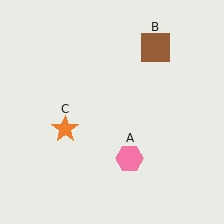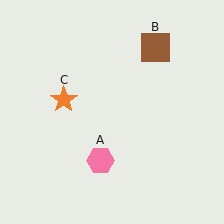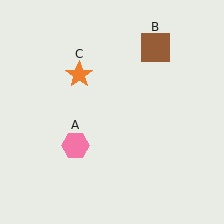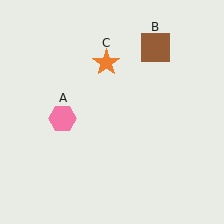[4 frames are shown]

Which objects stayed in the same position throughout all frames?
Brown square (object B) remained stationary.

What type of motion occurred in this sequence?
The pink hexagon (object A), orange star (object C) rotated clockwise around the center of the scene.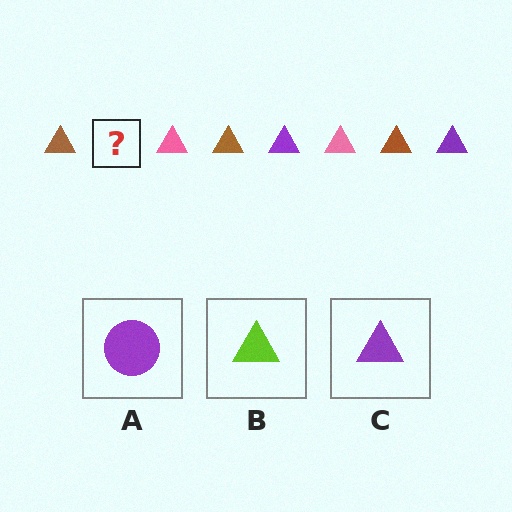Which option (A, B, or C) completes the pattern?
C.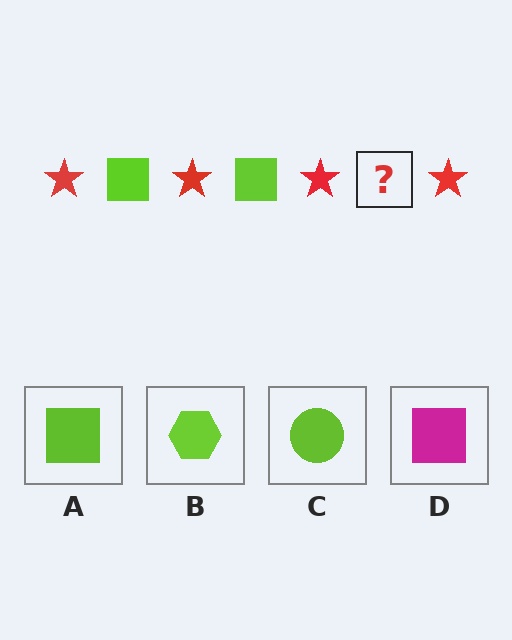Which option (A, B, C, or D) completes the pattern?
A.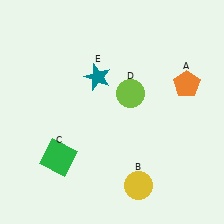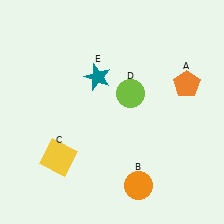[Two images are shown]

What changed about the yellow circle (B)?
In Image 1, B is yellow. In Image 2, it changed to orange.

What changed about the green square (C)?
In Image 1, C is green. In Image 2, it changed to yellow.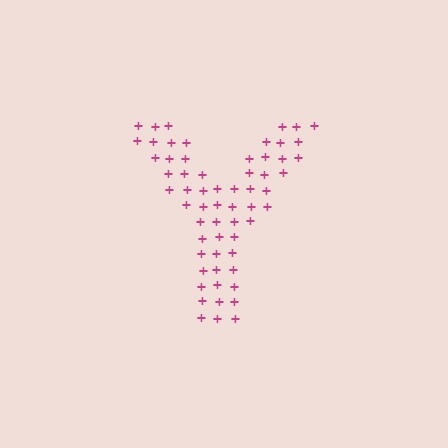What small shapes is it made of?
It is made of small plus signs.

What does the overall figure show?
The overall figure shows the letter Y.